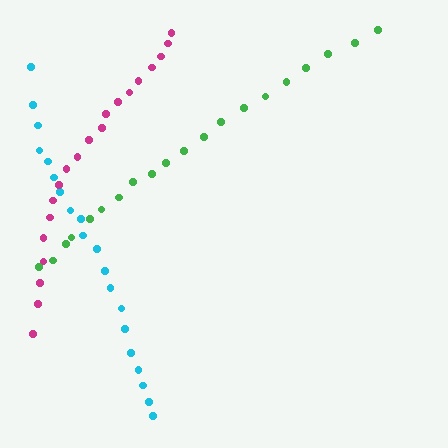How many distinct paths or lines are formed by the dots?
There are 3 distinct paths.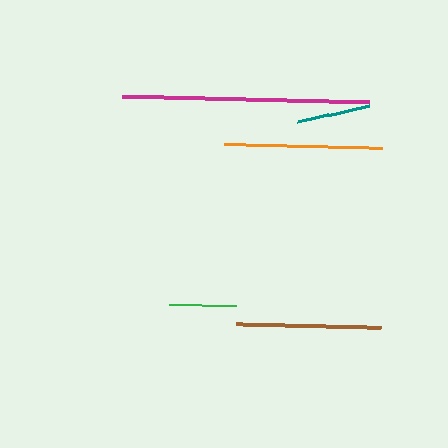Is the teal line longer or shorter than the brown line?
The brown line is longer than the teal line.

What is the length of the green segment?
The green segment is approximately 66 pixels long.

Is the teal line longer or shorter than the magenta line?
The magenta line is longer than the teal line.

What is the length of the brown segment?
The brown segment is approximately 145 pixels long.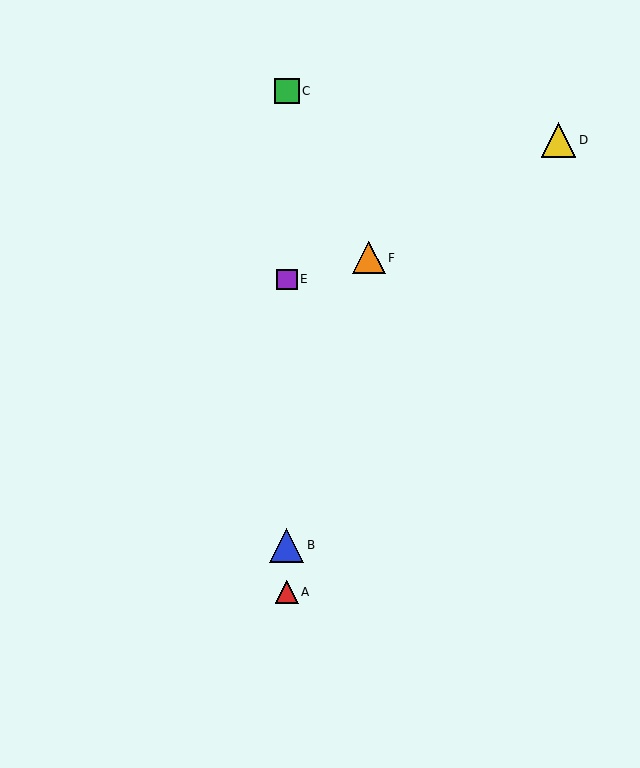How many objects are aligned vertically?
4 objects (A, B, C, E) are aligned vertically.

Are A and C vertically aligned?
Yes, both are at x≈287.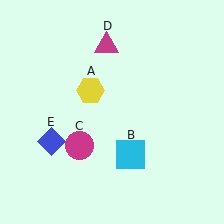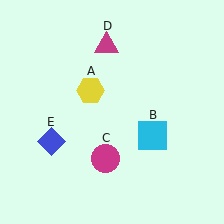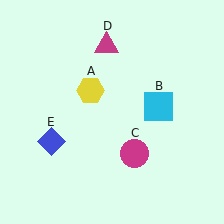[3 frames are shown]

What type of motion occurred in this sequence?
The cyan square (object B), magenta circle (object C) rotated counterclockwise around the center of the scene.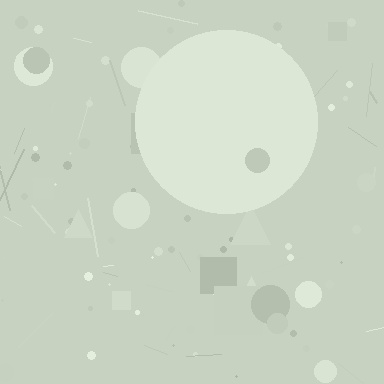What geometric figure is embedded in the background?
A circle is embedded in the background.